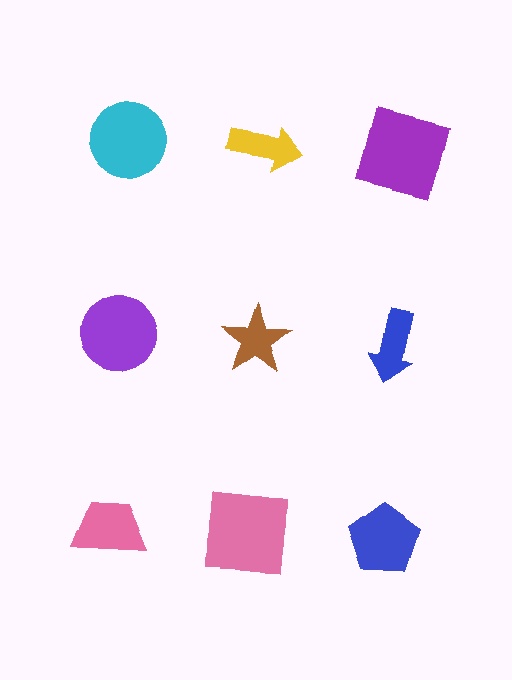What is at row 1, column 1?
A cyan circle.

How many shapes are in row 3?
3 shapes.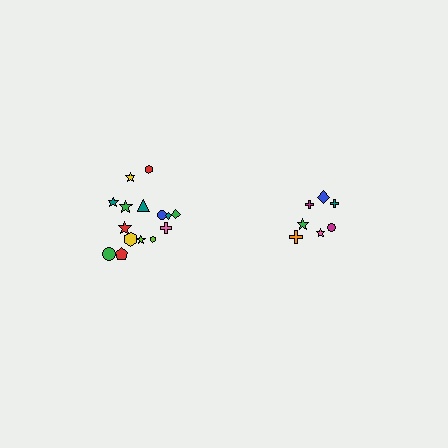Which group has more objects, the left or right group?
The left group.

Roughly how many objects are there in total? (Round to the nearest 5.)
Roughly 20 objects in total.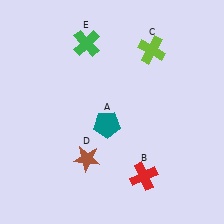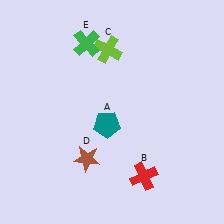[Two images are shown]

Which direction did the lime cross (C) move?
The lime cross (C) moved left.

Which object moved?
The lime cross (C) moved left.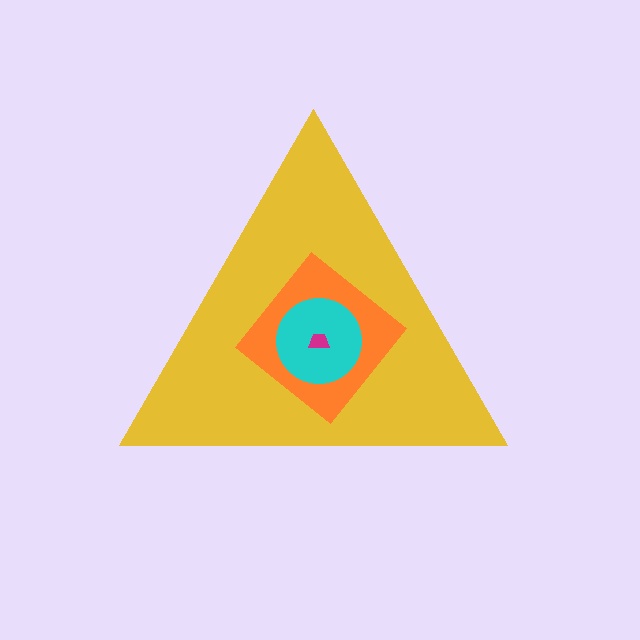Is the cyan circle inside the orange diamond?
Yes.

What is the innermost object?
The magenta trapezoid.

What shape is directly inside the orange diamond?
The cyan circle.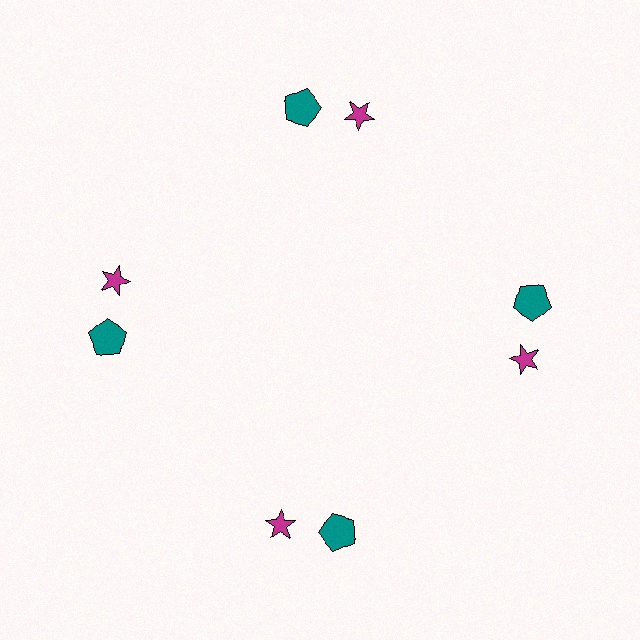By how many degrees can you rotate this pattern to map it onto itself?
The pattern maps onto itself every 90 degrees of rotation.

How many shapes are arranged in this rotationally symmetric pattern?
There are 8 shapes, arranged in 4 groups of 2.